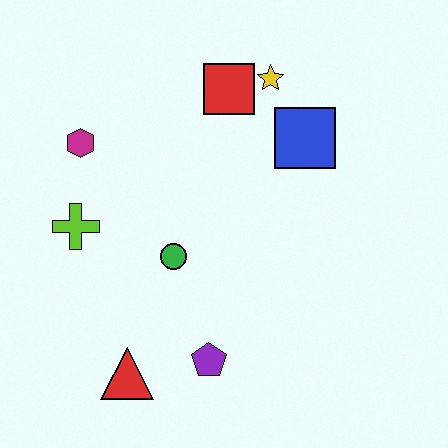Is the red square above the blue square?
Yes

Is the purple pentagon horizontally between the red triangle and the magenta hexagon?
No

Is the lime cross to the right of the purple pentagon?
No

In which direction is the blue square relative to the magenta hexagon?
The blue square is to the right of the magenta hexagon.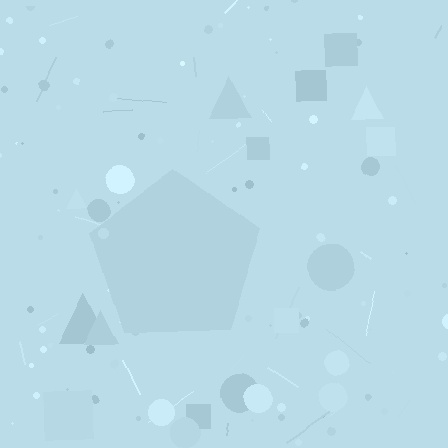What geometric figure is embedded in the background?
A pentagon is embedded in the background.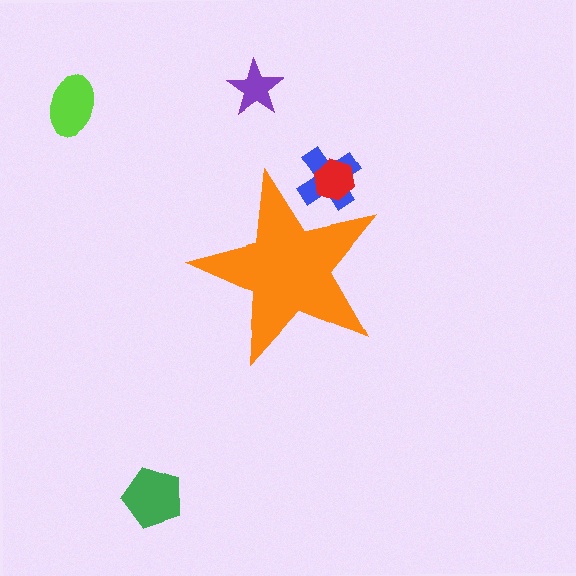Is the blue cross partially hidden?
Yes, the blue cross is partially hidden behind the orange star.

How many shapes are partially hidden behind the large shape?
2 shapes are partially hidden.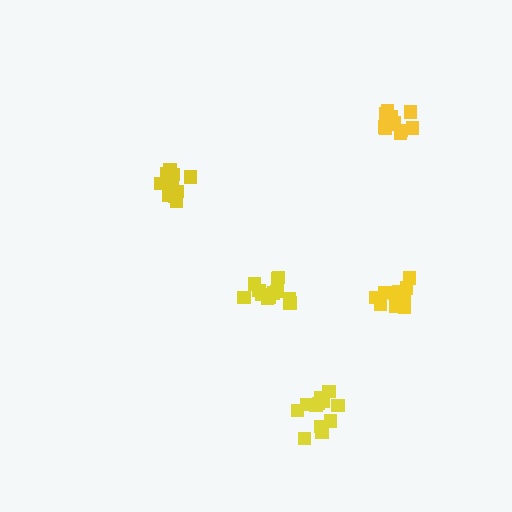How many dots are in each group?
Group 1: 12 dots, Group 2: 14 dots, Group 3: 12 dots, Group 4: 12 dots, Group 5: 12 dots (62 total).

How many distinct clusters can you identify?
There are 5 distinct clusters.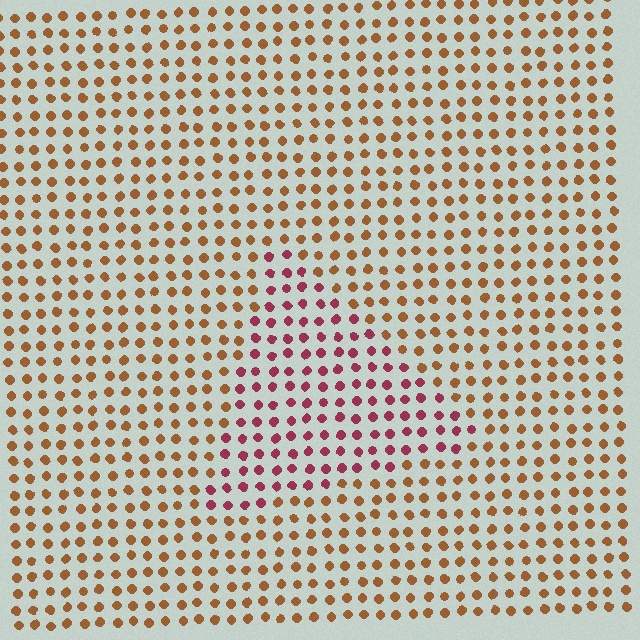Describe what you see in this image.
The image is filled with small brown elements in a uniform arrangement. A triangle-shaped region is visible where the elements are tinted to a slightly different hue, forming a subtle color boundary.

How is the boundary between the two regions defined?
The boundary is defined purely by a slight shift in hue (about 45 degrees). Spacing, size, and orientation are identical on both sides.